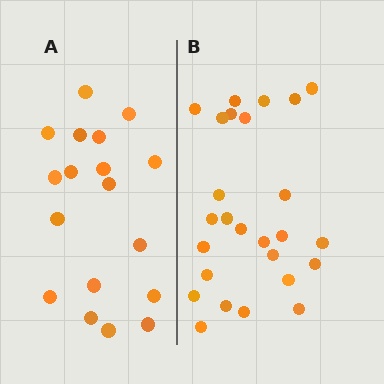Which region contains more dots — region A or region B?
Region B (the right region) has more dots.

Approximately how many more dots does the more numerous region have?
Region B has roughly 8 or so more dots than region A.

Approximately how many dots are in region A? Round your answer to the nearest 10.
About 20 dots. (The exact count is 18, which rounds to 20.)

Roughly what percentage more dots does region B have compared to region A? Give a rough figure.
About 45% more.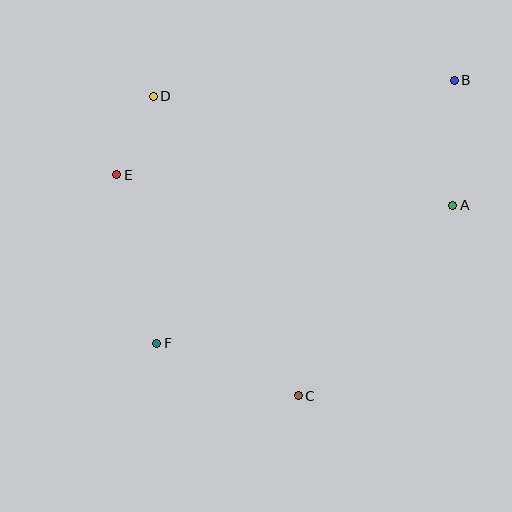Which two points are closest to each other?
Points D and E are closest to each other.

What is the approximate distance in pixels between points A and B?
The distance between A and B is approximately 125 pixels.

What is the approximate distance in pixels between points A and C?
The distance between A and C is approximately 245 pixels.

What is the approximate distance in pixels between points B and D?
The distance between B and D is approximately 301 pixels.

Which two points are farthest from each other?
Points B and F are farthest from each other.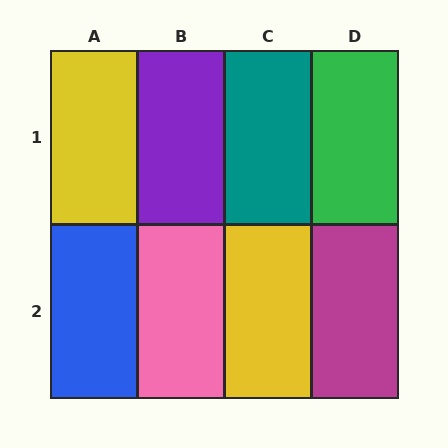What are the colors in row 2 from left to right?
Blue, pink, yellow, magenta.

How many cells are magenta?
1 cell is magenta.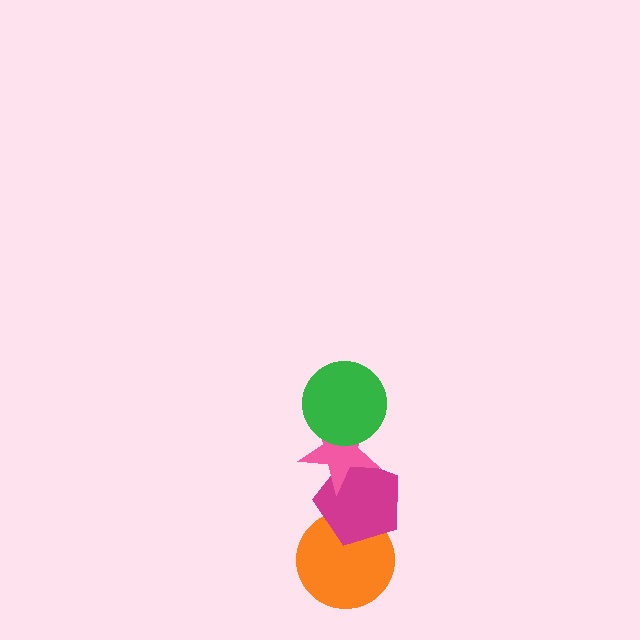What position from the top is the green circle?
The green circle is 1st from the top.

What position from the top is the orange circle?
The orange circle is 4th from the top.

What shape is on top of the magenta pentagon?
The pink star is on top of the magenta pentagon.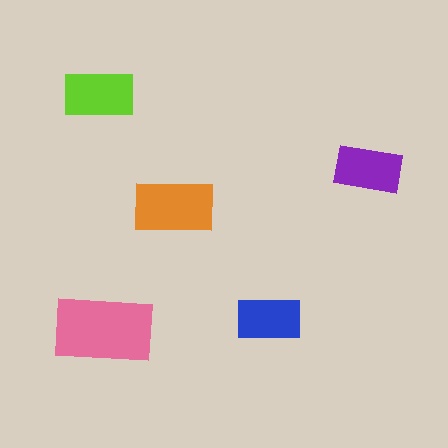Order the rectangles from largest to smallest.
the pink one, the orange one, the lime one, the purple one, the blue one.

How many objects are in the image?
There are 5 objects in the image.